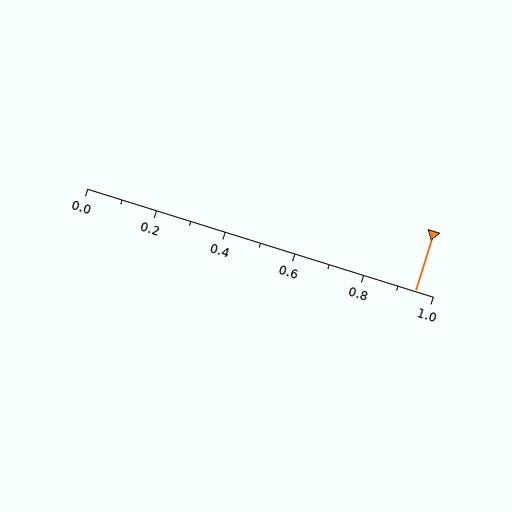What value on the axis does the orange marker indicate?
The marker indicates approximately 0.95.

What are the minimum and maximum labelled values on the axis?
The axis runs from 0.0 to 1.0.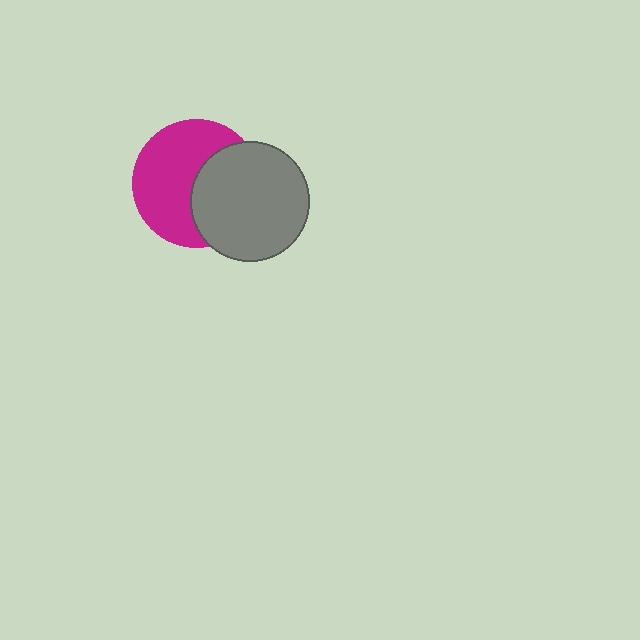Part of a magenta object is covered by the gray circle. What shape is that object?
It is a circle.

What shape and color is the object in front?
The object in front is a gray circle.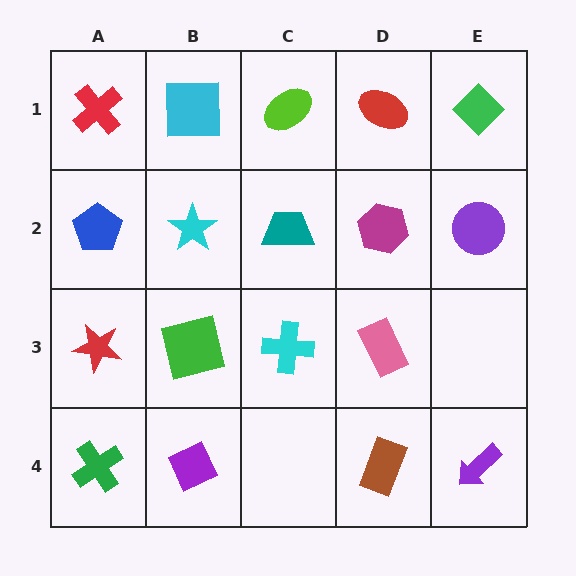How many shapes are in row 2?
5 shapes.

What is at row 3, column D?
A pink rectangle.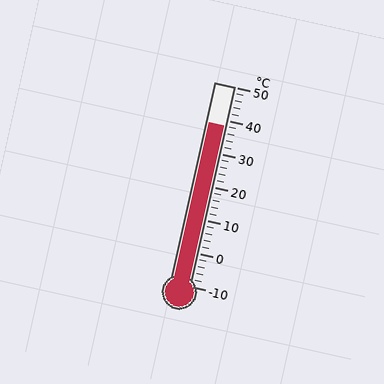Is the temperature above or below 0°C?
The temperature is above 0°C.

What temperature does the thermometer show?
The thermometer shows approximately 38°C.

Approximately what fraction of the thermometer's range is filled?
The thermometer is filled to approximately 80% of its range.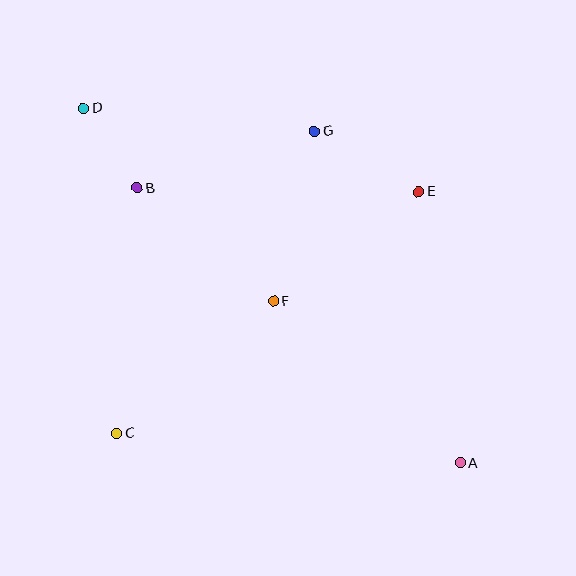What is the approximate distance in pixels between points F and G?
The distance between F and G is approximately 174 pixels.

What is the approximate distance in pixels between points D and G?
The distance between D and G is approximately 232 pixels.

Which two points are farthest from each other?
Points A and D are farthest from each other.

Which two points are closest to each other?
Points B and D are closest to each other.